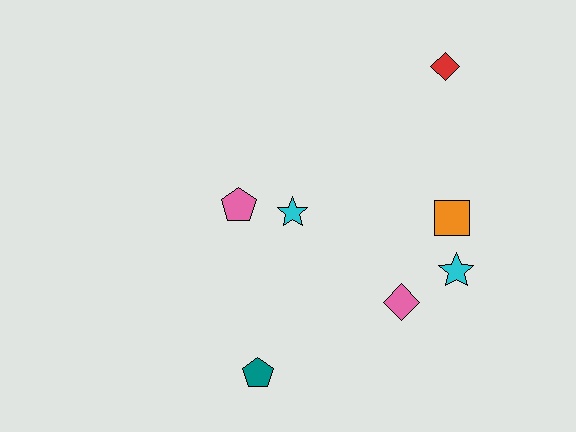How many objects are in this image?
There are 7 objects.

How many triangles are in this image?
There are no triangles.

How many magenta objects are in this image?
There are no magenta objects.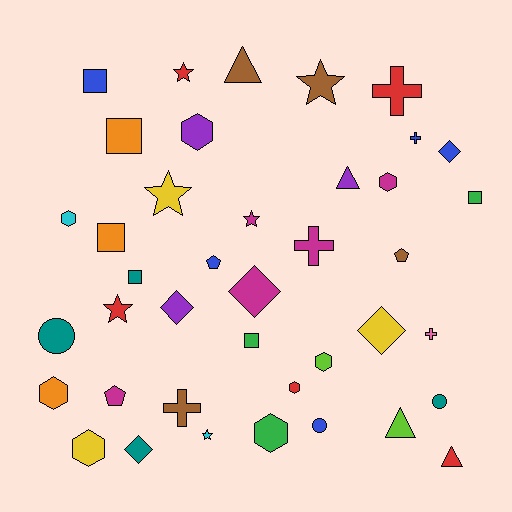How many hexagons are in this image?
There are 8 hexagons.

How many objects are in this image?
There are 40 objects.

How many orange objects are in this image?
There are 3 orange objects.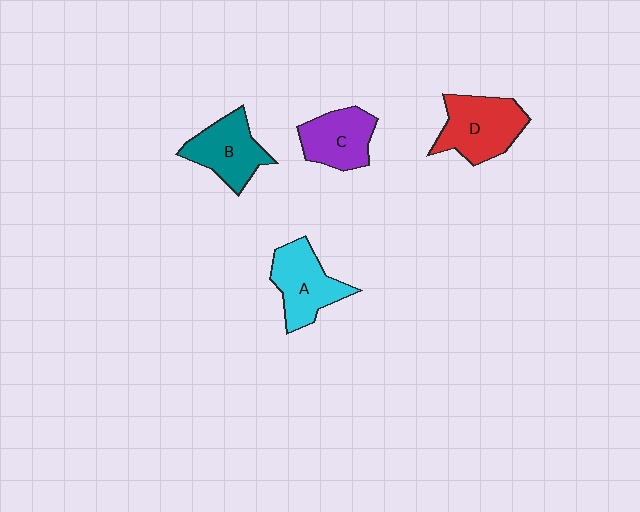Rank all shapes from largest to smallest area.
From largest to smallest: D (red), A (cyan), B (teal), C (purple).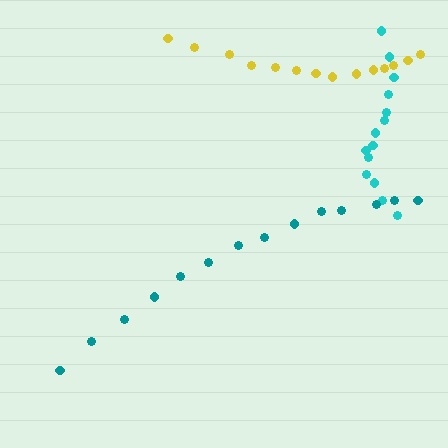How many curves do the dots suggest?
There are 3 distinct paths.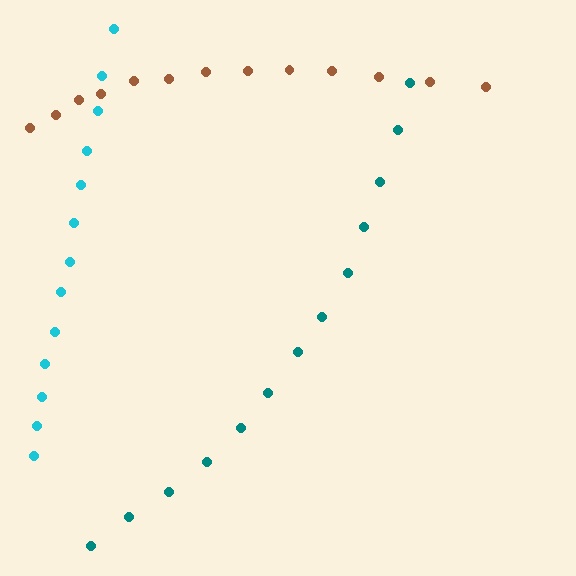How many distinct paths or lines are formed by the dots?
There are 3 distinct paths.